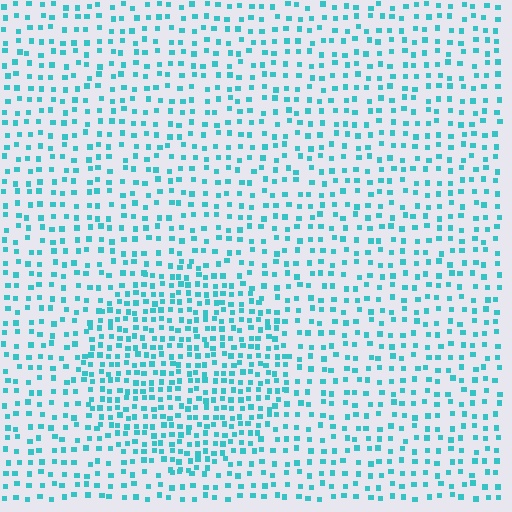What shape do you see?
I see a circle.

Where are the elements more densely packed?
The elements are more densely packed inside the circle boundary.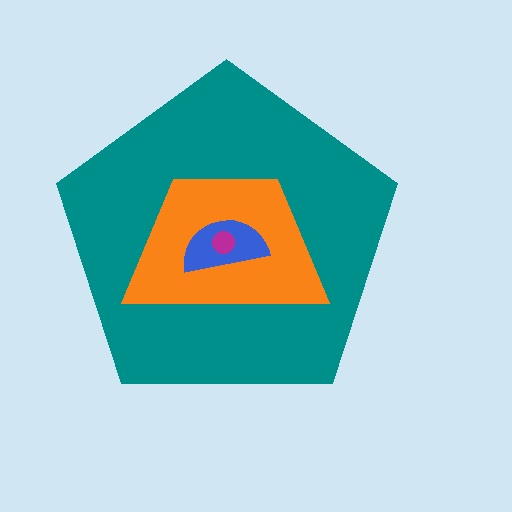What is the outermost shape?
The teal pentagon.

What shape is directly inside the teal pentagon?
The orange trapezoid.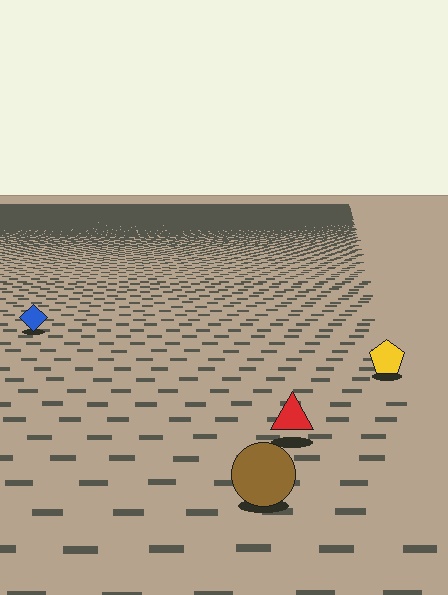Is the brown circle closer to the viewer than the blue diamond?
Yes. The brown circle is closer — you can tell from the texture gradient: the ground texture is coarser near it.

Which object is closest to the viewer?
The brown circle is closest. The texture marks near it are larger and more spread out.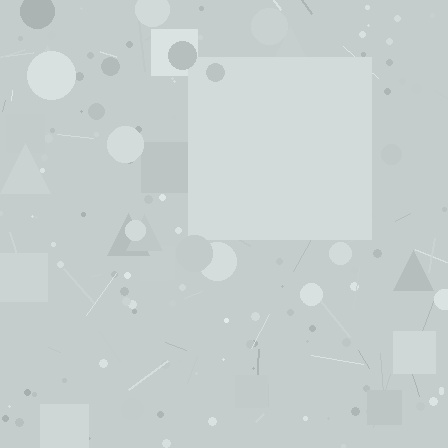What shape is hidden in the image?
A square is hidden in the image.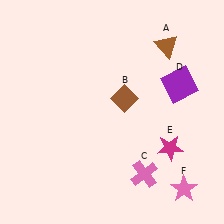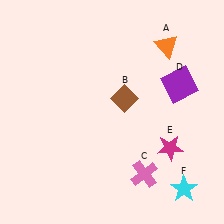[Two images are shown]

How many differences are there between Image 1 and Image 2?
There are 2 differences between the two images.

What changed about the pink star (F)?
In Image 1, F is pink. In Image 2, it changed to cyan.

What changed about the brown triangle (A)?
In Image 1, A is brown. In Image 2, it changed to orange.